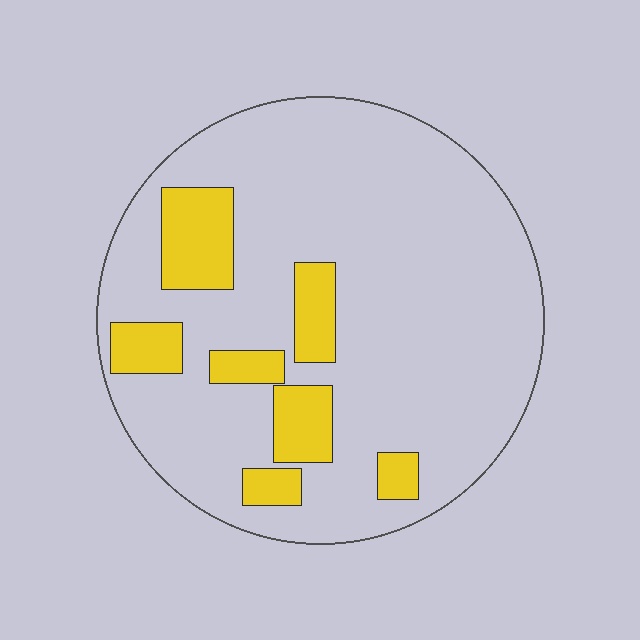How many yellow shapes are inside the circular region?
7.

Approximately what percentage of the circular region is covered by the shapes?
Approximately 15%.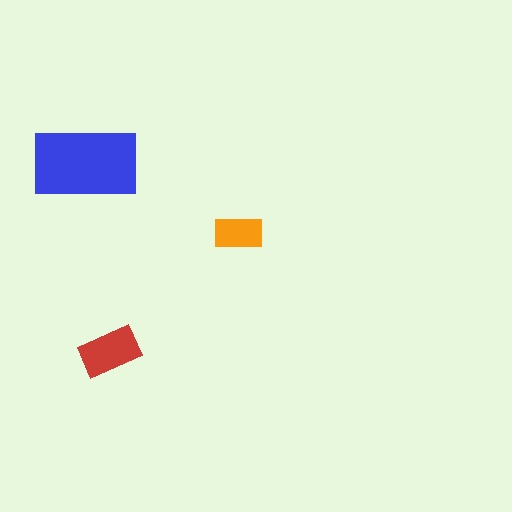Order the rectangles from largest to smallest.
the blue one, the red one, the orange one.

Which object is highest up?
The blue rectangle is topmost.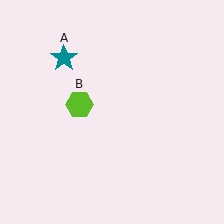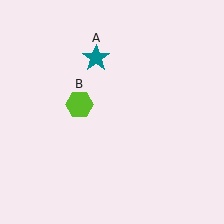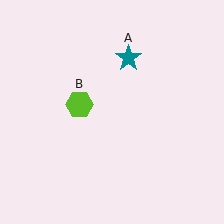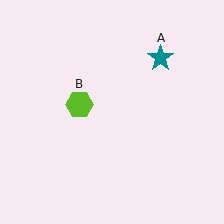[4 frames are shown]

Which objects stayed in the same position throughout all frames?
Lime hexagon (object B) remained stationary.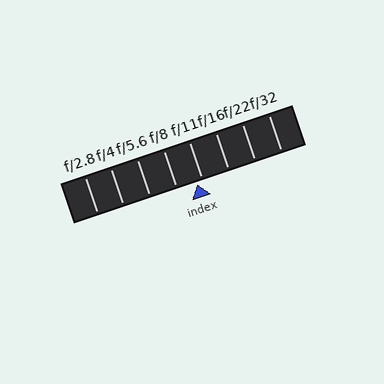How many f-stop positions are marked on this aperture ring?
There are 8 f-stop positions marked.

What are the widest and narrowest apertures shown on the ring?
The widest aperture shown is f/2.8 and the narrowest is f/32.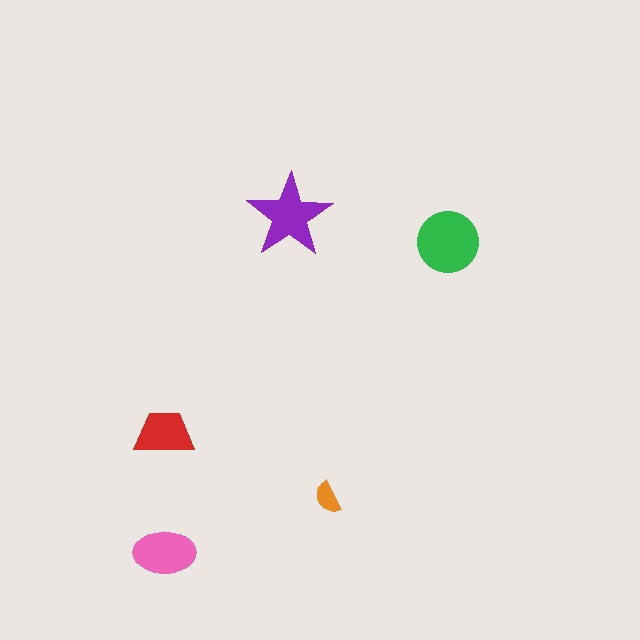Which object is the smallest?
The orange semicircle.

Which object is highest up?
The purple star is topmost.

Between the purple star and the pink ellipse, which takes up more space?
The purple star.